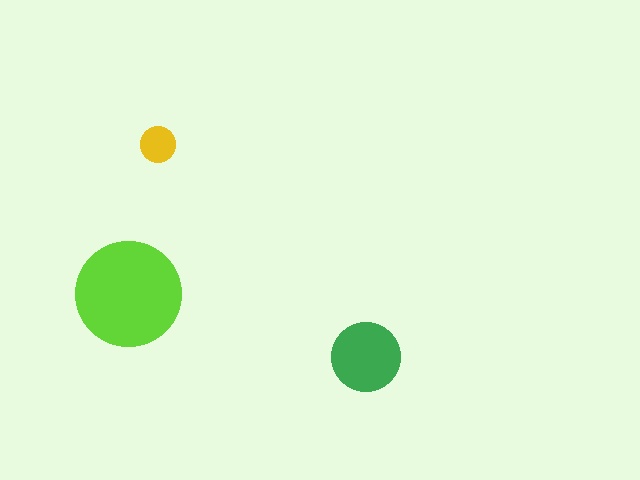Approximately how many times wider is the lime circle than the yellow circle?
About 3 times wider.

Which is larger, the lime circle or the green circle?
The lime one.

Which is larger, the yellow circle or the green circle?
The green one.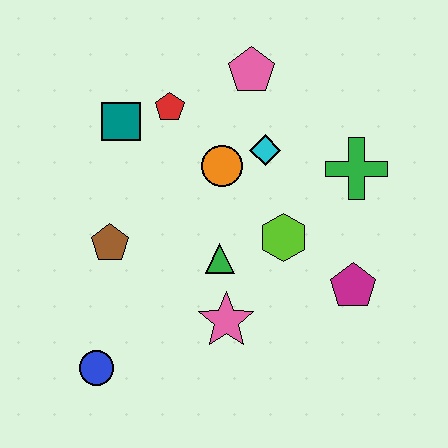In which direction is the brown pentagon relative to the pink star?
The brown pentagon is to the left of the pink star.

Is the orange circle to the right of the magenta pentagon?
No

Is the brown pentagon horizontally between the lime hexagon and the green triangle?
No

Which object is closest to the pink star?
The green triangle is closest to the pink star.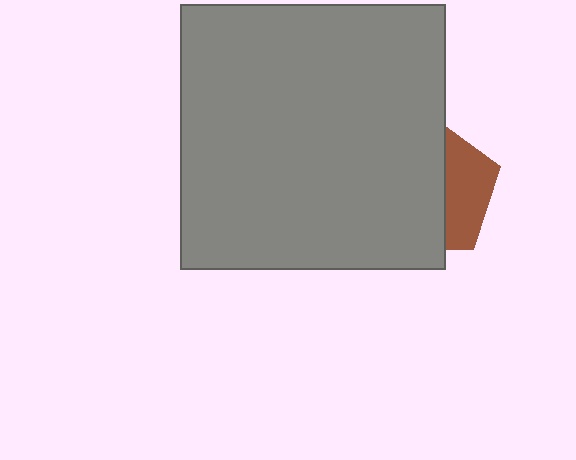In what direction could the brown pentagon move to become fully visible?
The brown pentagon could move right. That would shift it out from behind the gray square entirely.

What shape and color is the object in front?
The object in front is a gray square.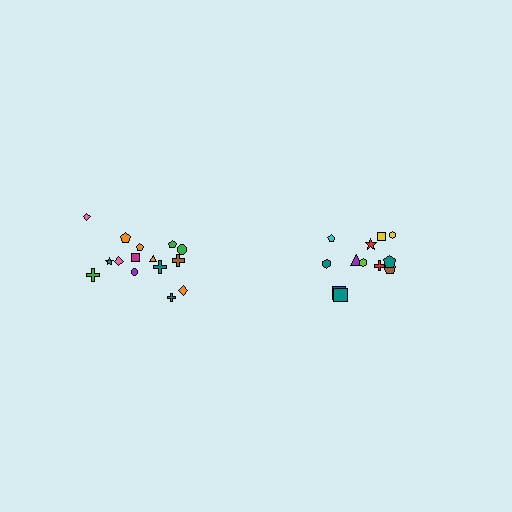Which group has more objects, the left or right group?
The left group.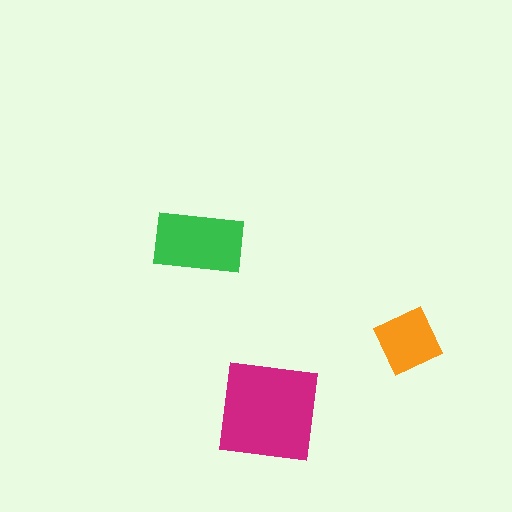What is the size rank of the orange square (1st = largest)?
3rd.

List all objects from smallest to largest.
The orange square, the green rectangle, the magenta square.